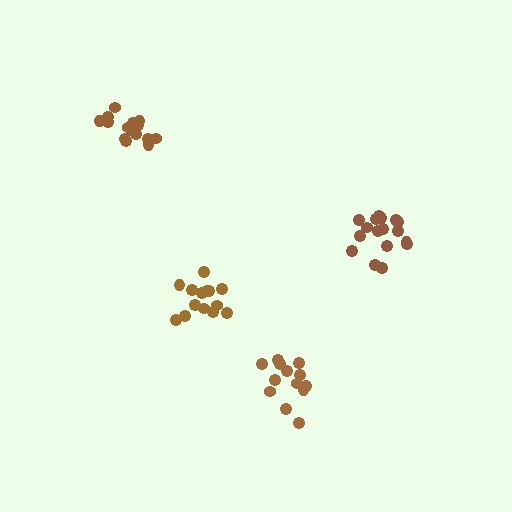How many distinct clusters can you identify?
There are 4 distinct clusters.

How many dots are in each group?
Group 1: 13 dots, Group 2: 15 dots, Group 3: 17 dots, Group 4: 15 dots (60 total).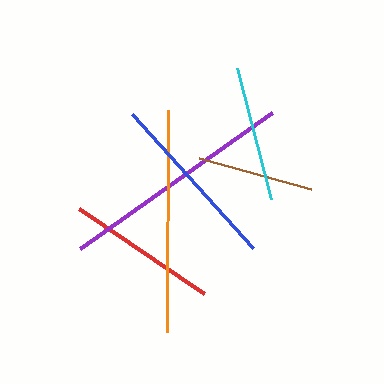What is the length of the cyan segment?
The cyan segment is approximately 135 pixels long.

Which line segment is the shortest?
The brown line is the shortest at approximately 116 pixels.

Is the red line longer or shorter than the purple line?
The purple line is longer than the red line.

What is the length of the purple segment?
The purple segment is approximately 235 pixels long.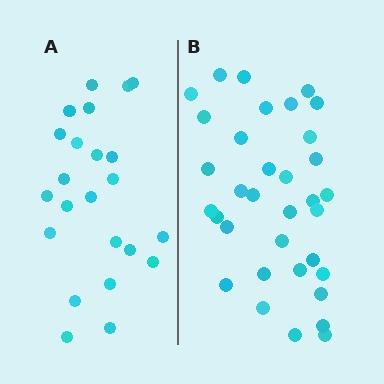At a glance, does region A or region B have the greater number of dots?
Region B (the right region) has more dots.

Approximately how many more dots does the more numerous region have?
Region B has roughly 12 or so more dots than region A.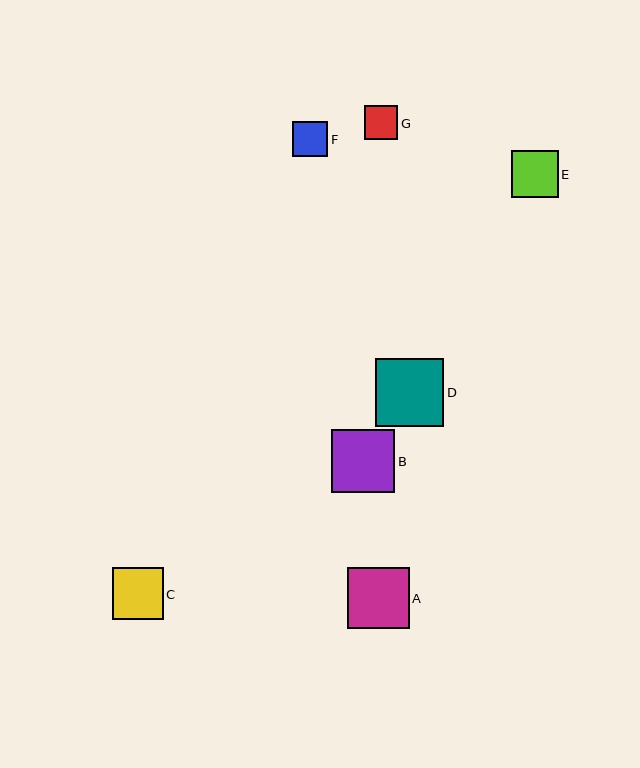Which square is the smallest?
Square G is the smallest with a size of approximately 34 pixels.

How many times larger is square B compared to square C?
Square B is approximately 1.2 times the size of square C.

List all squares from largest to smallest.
From largest to smallest: D, B, A, C, E, F, G.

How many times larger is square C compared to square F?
Square C is approximately 1.4 times the size of square F.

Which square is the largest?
Square D is the largest with a size of approximately 68 pixels.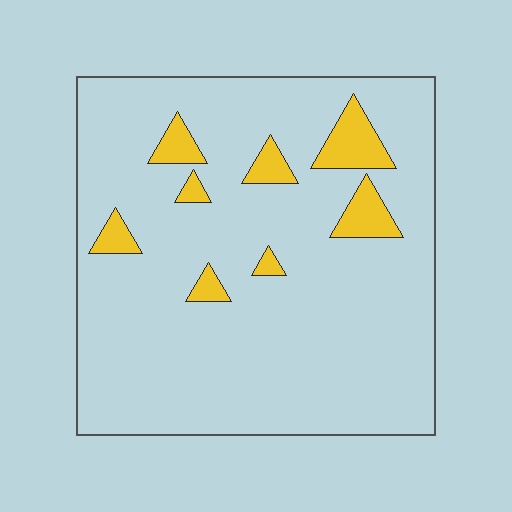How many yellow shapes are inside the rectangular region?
8.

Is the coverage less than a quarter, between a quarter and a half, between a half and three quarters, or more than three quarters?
Less than a quarter.